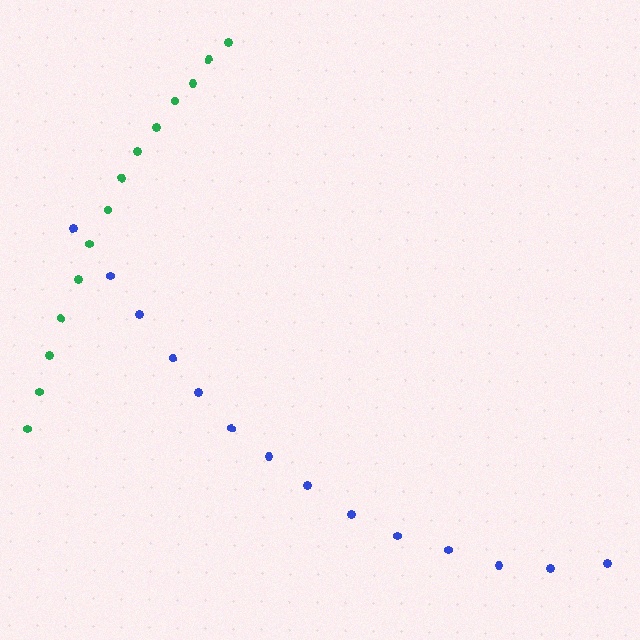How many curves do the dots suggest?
There are 2 distinct paths.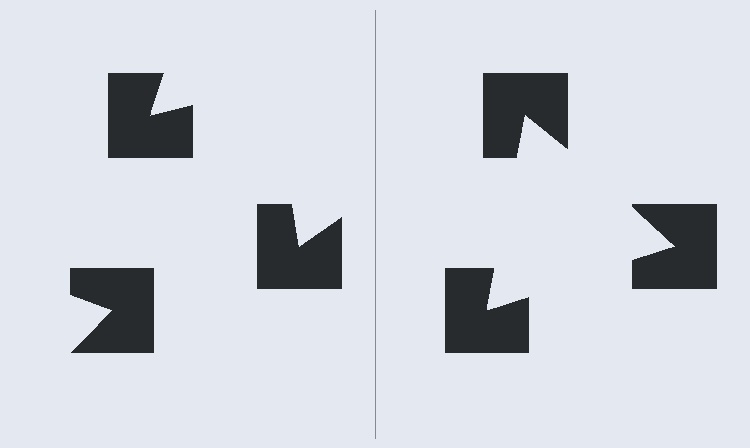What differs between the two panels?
The notched squares are positioned identically on both sides; only the wedge orientations differ. On the right they align to a triangle; on the left they are misaligned.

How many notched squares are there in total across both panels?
6 — 3 on each side.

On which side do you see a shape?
An illusory triangle appears on the right side. On the left side the wedge cuts are rotated, so no coherent shape forms.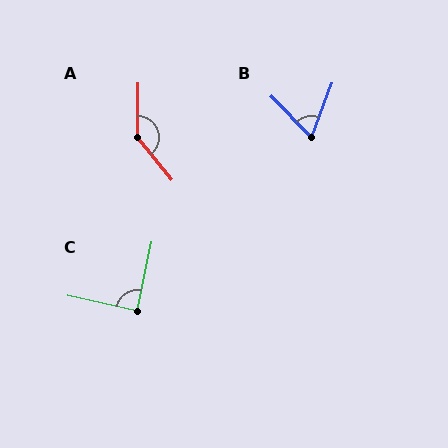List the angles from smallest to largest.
B (65°), C (89°), A (141°).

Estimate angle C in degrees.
Approximately 89 degrees.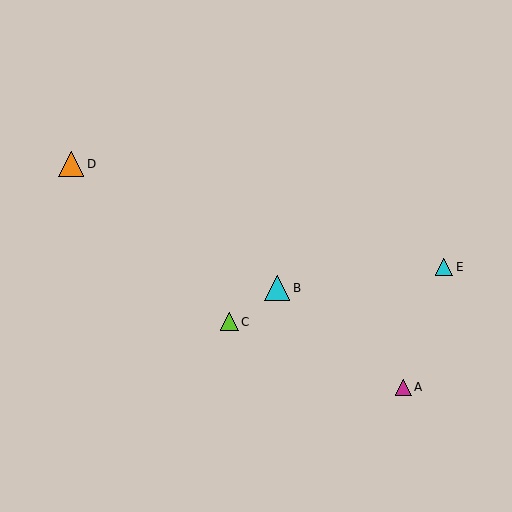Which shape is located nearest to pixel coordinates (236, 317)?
The lime triangle (labeled C) at (229, 322) is nearest to that location.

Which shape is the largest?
The cyan triangle (labeled B) is the largest.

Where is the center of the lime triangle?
The center of the lime triangle is at (229, 322).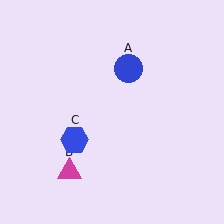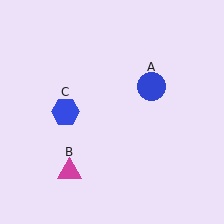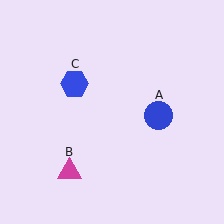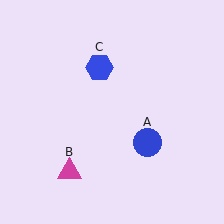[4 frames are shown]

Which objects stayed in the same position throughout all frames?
Magenta triangle (object B) remained stationary.